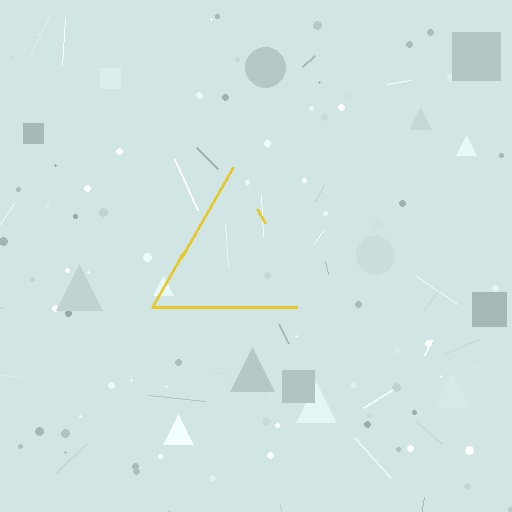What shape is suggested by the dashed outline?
The dashed outline suggests a triangle.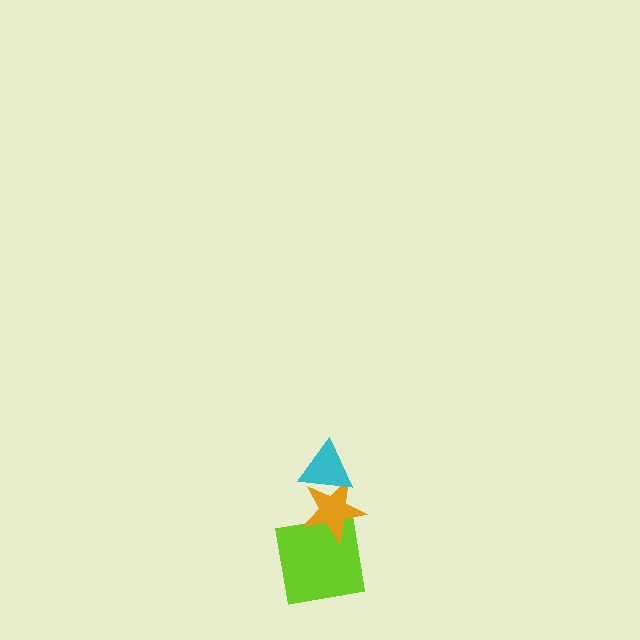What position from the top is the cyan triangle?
The cyan triangle is 1st from the top.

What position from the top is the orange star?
The orange star is 2nd from the top.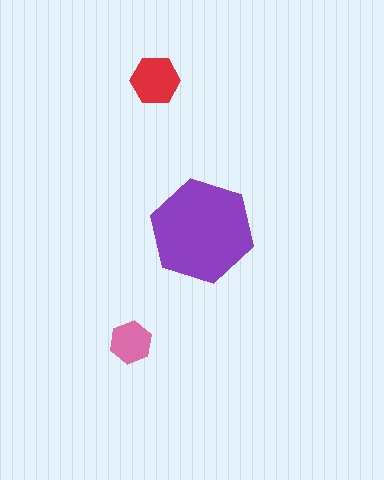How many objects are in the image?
There are 3 objects in the image.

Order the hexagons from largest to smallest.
the purple one, the red one, the pink one.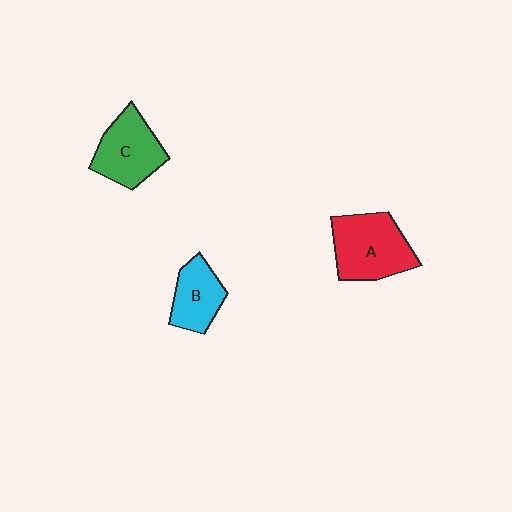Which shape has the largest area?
Shape A (red).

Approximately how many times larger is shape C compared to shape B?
Approximately 1.3 times.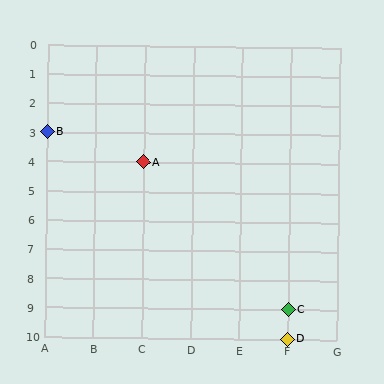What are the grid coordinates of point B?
Point B is at grid coordinates (A, 3).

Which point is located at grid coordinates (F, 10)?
Point D is at (F, 10).